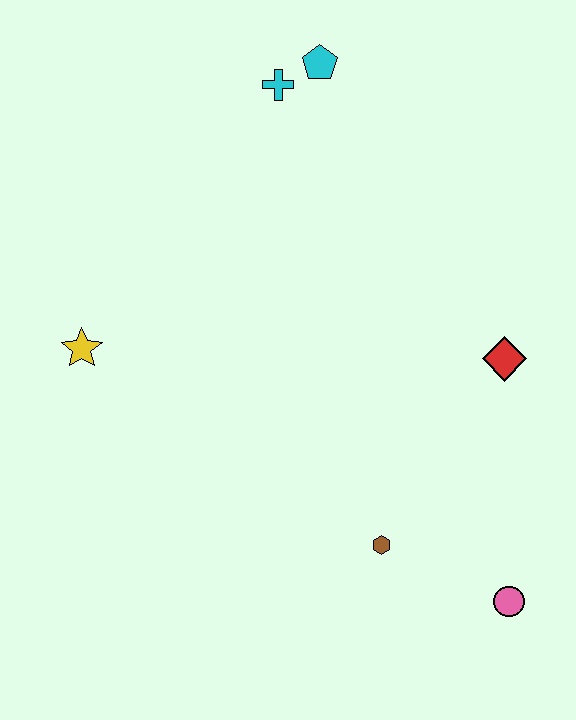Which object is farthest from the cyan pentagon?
The pink circle is farthest from the cyan pentagon.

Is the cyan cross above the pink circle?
Yes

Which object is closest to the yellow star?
The cyan cross is closest to the yellow star.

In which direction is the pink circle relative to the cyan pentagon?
The pink circle is below the cyan pentagon.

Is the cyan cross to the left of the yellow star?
No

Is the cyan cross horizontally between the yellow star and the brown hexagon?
Yes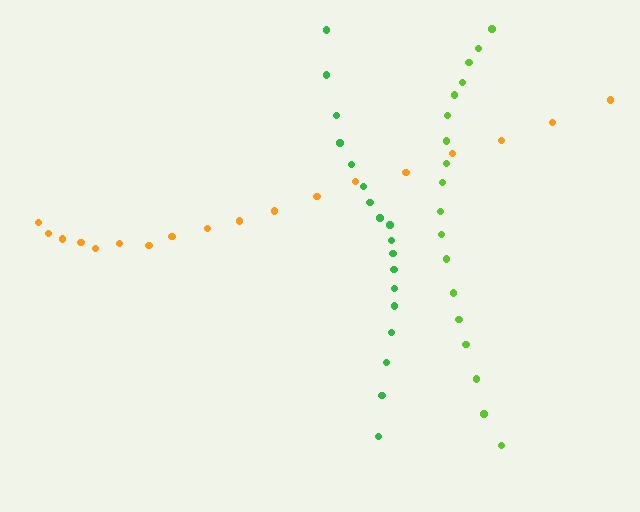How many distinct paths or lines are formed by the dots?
There are 3 distinct paths.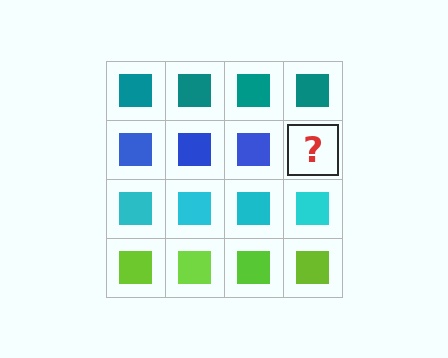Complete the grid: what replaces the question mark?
The question mark should be replaced with a blue square.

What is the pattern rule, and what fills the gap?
The rule is that each row has a consistent color. The gap should be filled with a blue square.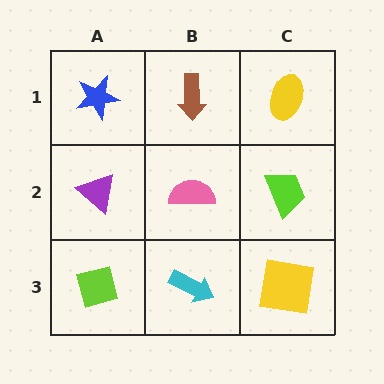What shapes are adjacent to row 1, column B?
A pink semicircle (row 2, column B), a blue star (row 1, column A), a yellow ellipse (row 1, column C).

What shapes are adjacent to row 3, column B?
A pink semicircle (row 2, column B), a lime square (row 3, column A), a yellow square (row 3, column C).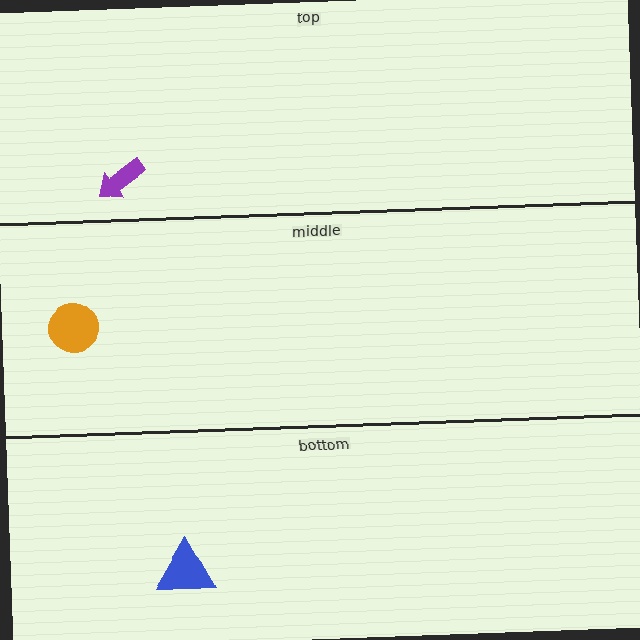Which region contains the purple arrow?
The top region.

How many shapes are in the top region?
1.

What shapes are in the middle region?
The orange circle.